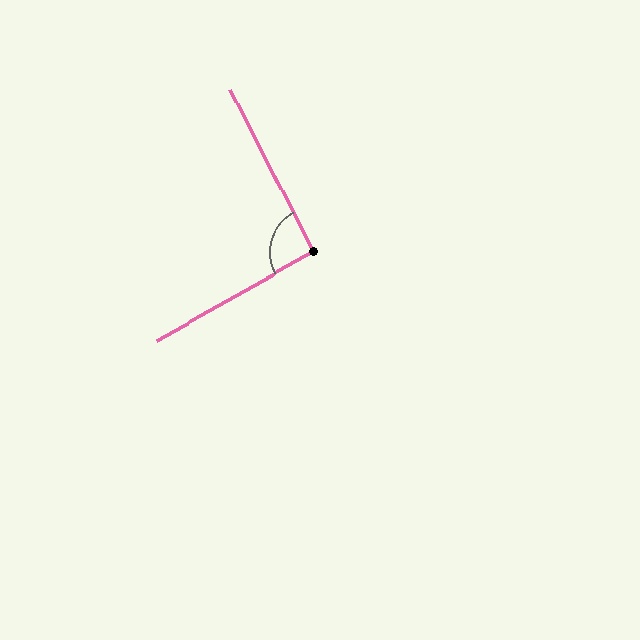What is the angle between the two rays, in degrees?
Approximately 93 degrees.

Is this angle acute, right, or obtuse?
It is approximately a right angle.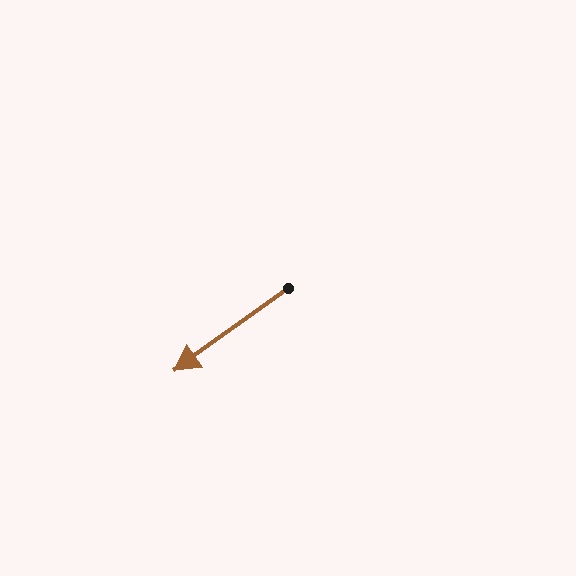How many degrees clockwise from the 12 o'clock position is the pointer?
Approximately 234 degrees.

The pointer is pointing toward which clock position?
Roughly 8 o'clock.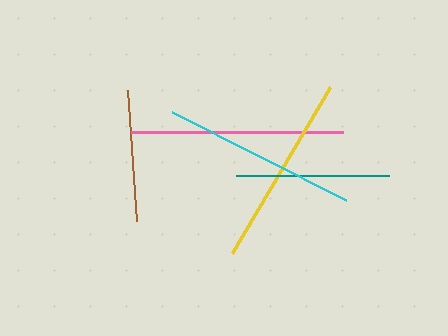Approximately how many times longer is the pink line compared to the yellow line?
The pink line is approximately 1.1 times the length of the yellow line.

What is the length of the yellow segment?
The yellow segment is approximately 193 pixels long.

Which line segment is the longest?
The pink line is the longest at approximately 212 pixels.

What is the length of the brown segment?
The brown segment is approximately 132 pixels long.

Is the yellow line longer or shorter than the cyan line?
The cyan line is longer than the yellow line.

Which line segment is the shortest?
The brown line is the shortest at approximately 132 pixels.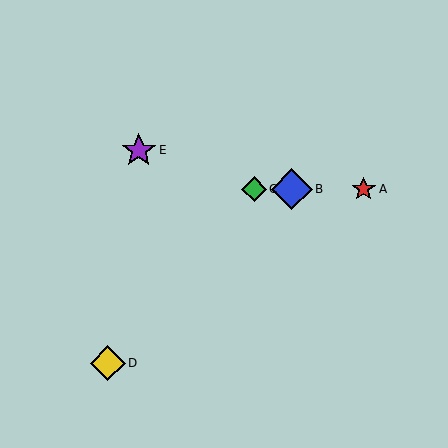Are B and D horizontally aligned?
No, B is at y≈189 and D is at y≈363.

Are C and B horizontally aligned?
Yes, both are at y≈189.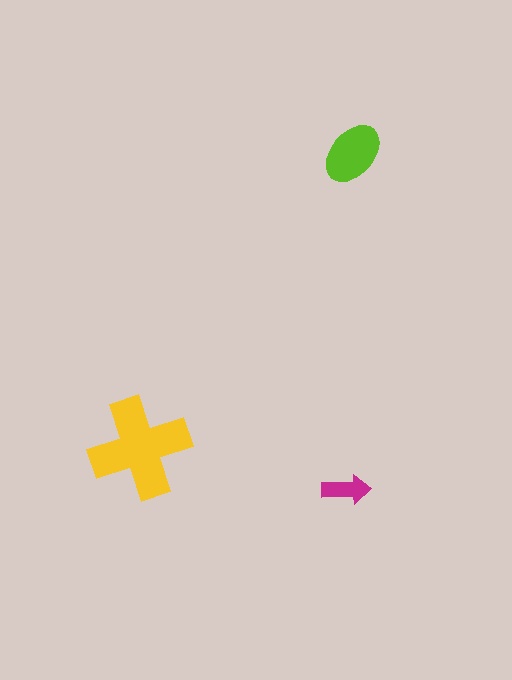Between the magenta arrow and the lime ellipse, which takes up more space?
The lime ellipse.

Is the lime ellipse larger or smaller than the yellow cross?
Smaller.